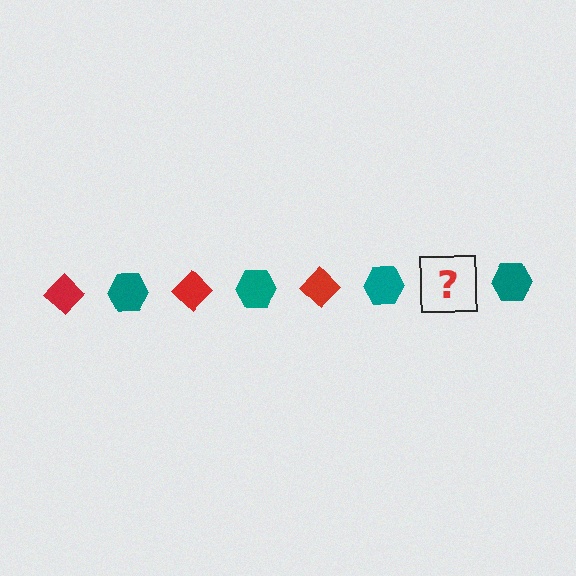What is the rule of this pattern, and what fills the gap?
The rule is that the pattern alternates between red diamond and teal hexagon. The gap should be filled with a red diamond.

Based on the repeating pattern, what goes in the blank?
The blank should be a red diamond.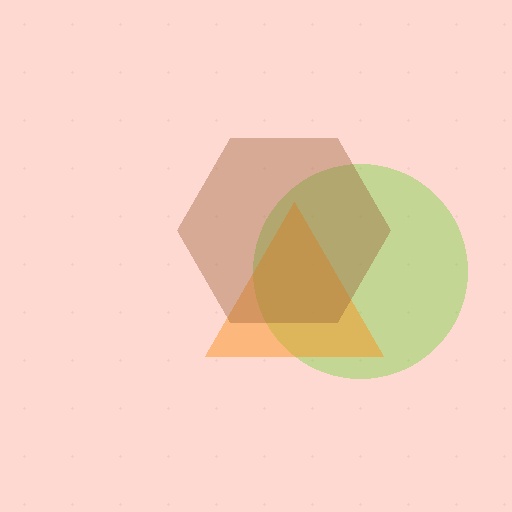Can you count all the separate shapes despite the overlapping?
Yes, there are 3 separate shapes.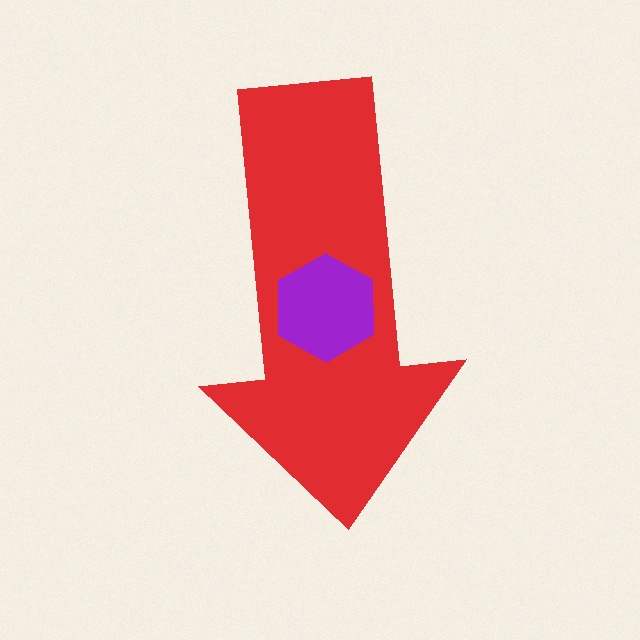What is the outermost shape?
The red arrow.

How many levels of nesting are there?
2.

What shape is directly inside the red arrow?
The purple hexagon.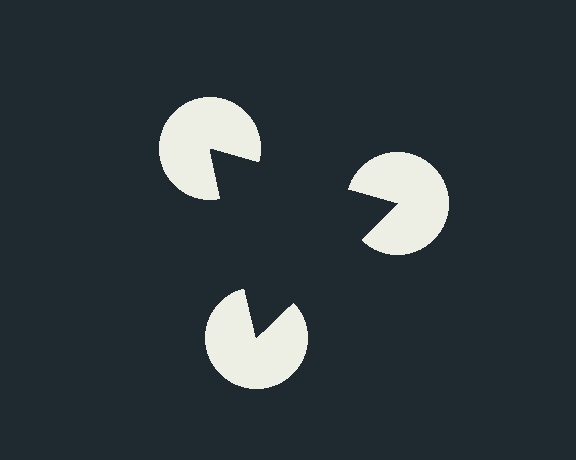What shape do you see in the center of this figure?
An illusory triangle — its edges are inferred from the aligned wedge cuts in the pac-man discs, not physically drawn.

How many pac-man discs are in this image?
There are 3 — one at each vertex of the illusory triangle.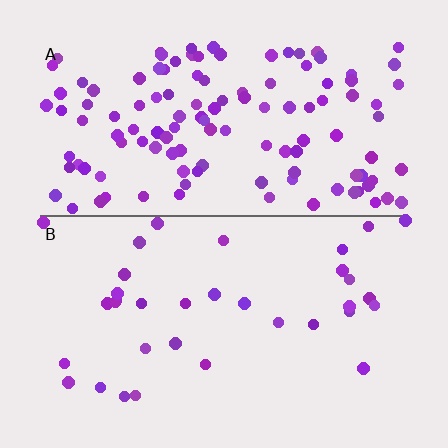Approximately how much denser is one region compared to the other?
Approximately 3.5× — region A over region B.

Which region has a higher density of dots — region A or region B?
A (the top).